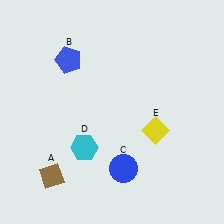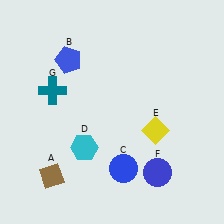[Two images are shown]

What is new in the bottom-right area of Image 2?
A blue circle (F) was added in the bottom-right area of Image 2.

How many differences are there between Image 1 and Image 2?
There are 2 differences between the two images.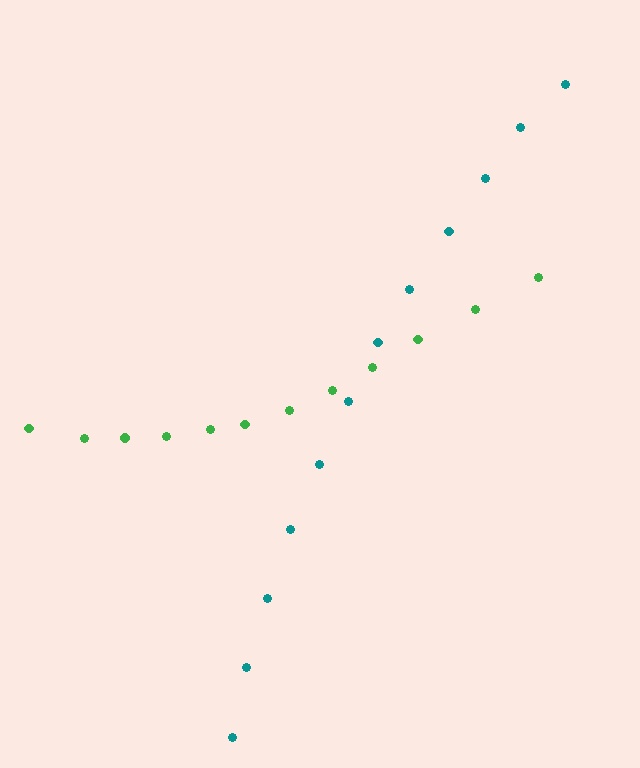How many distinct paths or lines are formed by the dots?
There are 2 distinct paths.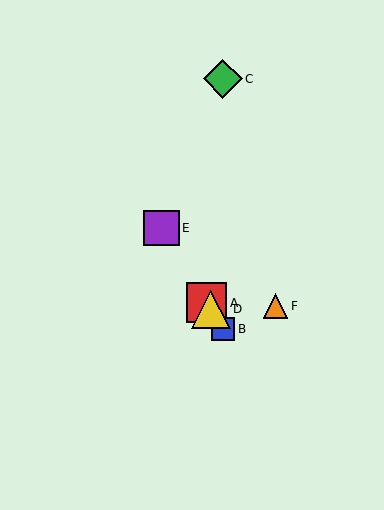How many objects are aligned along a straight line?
4 objects (A, B, D, E) are aligned along a straight line.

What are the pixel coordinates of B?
Object B is at (223, 329).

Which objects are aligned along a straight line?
Objects A, B, D, E are aligned along a straight line.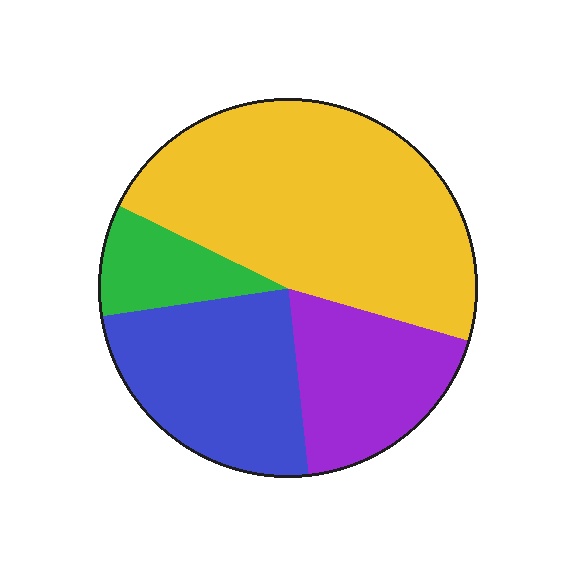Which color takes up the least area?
Green, at roughly 10%.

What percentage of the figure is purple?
Purple covers roughly 20% of the figure.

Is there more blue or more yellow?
Yellow.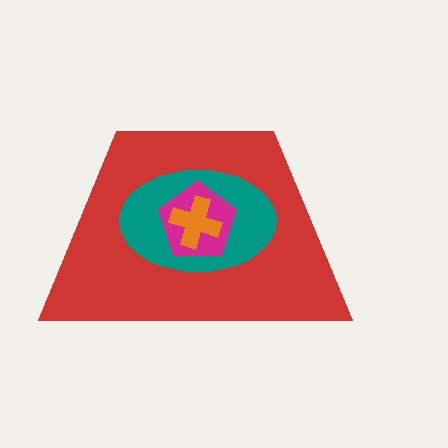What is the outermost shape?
The red trapezoid.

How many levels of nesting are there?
4.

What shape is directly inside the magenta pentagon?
The orange cross.